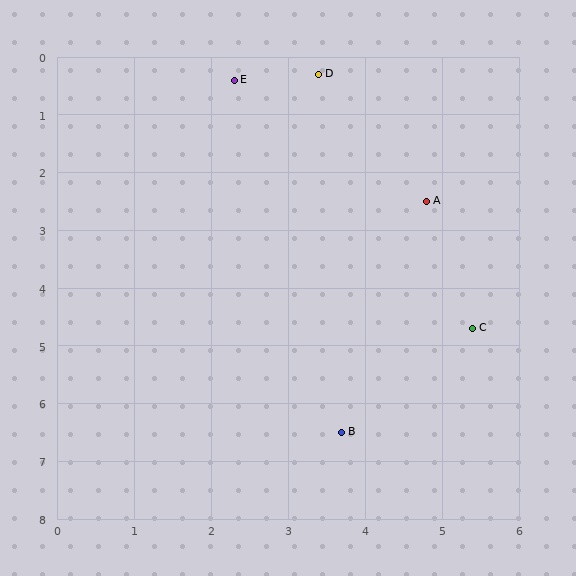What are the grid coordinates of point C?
Point C is at approximately (5.4, 4.7).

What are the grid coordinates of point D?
Point D is at approximately (3.4, 0.3).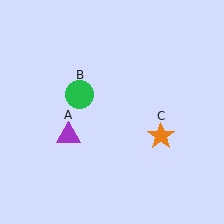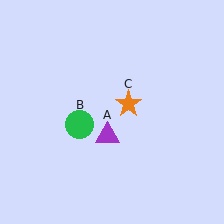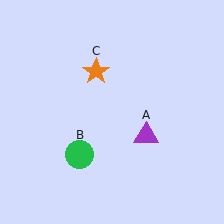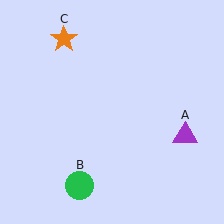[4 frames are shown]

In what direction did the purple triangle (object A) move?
The purple triangle (object A) moved right.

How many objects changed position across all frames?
3 objects changed position: purple triangle (object A), green circle (object B), orange star (object C).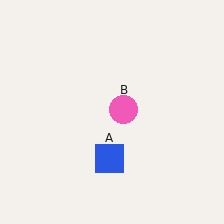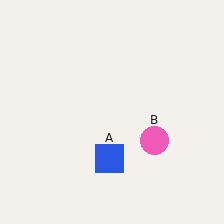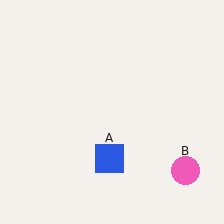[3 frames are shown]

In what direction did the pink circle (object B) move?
The pink circle (object B) moved down and to the right.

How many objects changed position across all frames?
1 object changed position: pink circle (object B).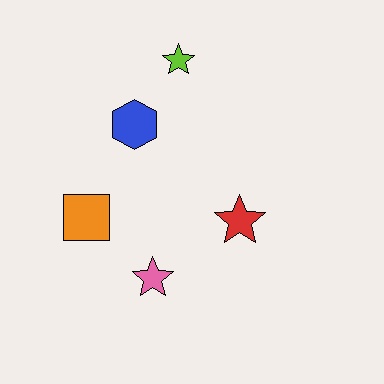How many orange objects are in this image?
There is 1 orange object.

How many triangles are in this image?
There are no triangles.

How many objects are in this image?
There are 5 objects.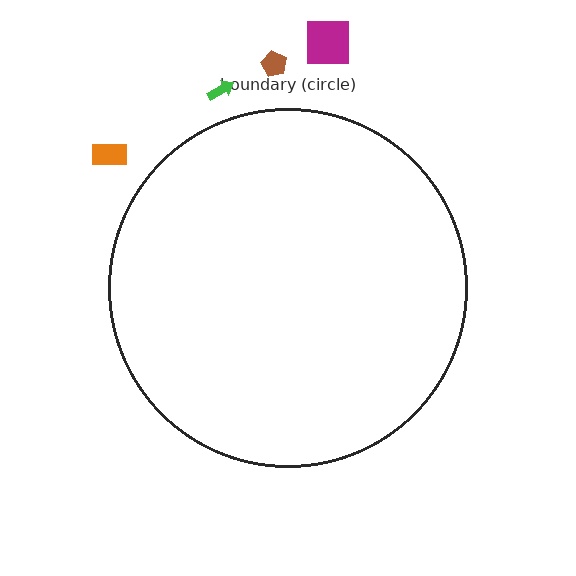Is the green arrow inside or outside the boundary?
Outside.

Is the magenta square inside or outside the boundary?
Outside.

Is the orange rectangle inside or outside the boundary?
Outside.